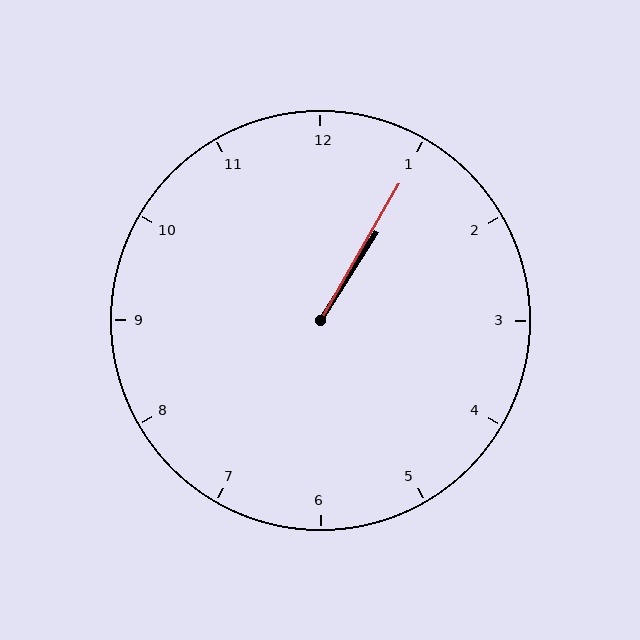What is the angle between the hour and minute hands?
Approximately 2 degrees.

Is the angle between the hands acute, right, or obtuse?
It is acute.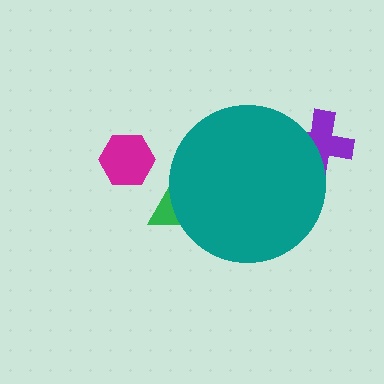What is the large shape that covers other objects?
A teal circle.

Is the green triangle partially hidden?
Yes, the green triangle is partially hidden behind the teal circle.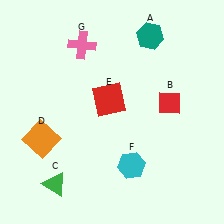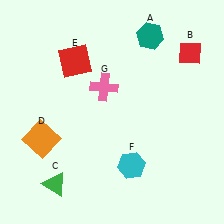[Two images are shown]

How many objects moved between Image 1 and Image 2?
3 objects moved between the two images.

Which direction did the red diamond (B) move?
The red diamond (B) moved up.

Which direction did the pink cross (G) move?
The pink cross (G) moved down.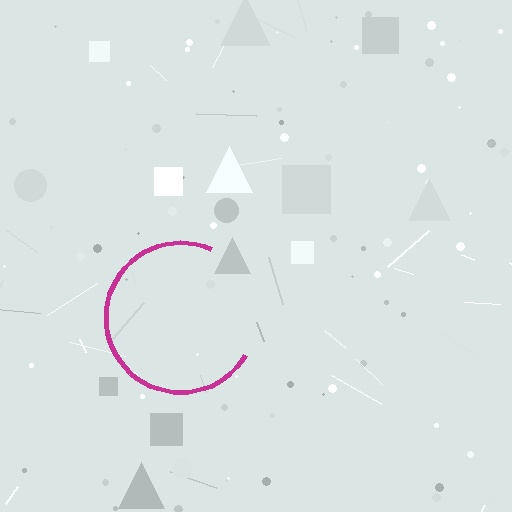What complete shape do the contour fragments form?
The contour fragments form a circle.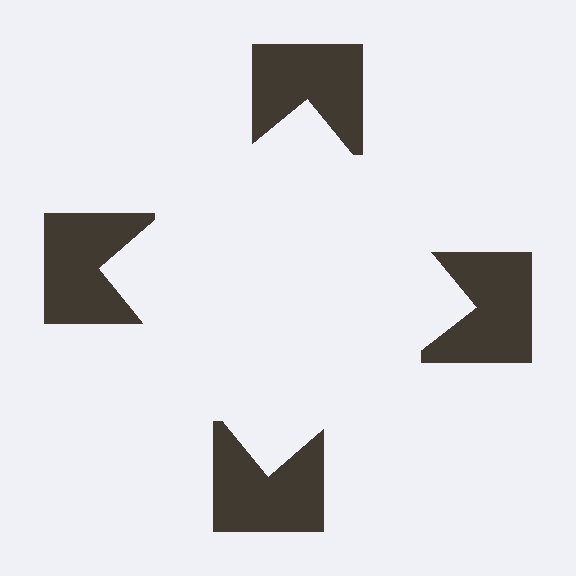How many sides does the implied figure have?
4 sides.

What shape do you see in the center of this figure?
An illusory square — its edges are inferred from the aligned wedge cuts in the notched squares, not physically drawn.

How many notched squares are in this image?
There are 4 — one at each vertex of the illusory square.